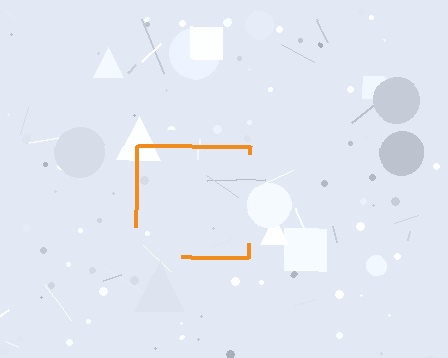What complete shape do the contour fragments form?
The contour fragments form a square.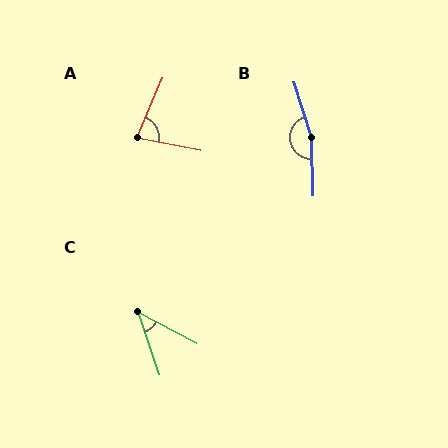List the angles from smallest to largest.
C (43°), A (78°), B (164°).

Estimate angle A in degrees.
Approximately 78 degrees.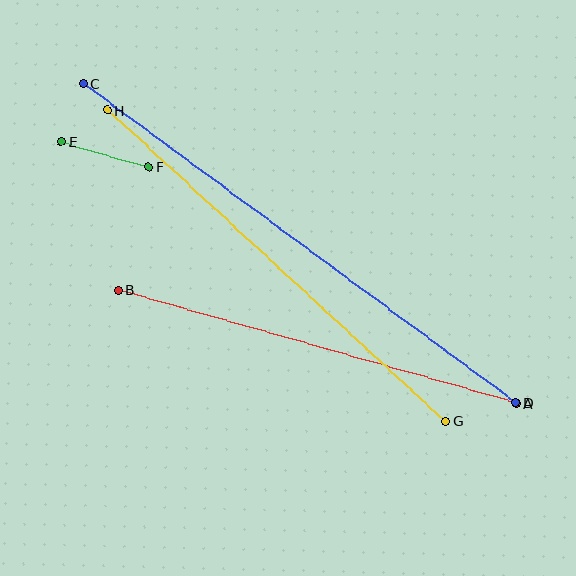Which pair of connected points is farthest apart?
Points C and D are farthest apart.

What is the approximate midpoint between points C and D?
The midpoint is at approximately (300, 243) pixels.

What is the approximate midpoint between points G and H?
The midpoint is at approximately (276, 266) pixels.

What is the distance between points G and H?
The distance is approximately 459 pixels.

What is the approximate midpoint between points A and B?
The midpoint is at approximately (317, 347) pixels.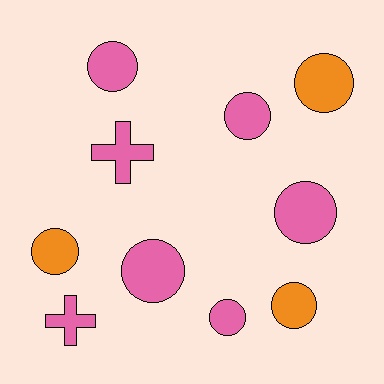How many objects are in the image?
There are 10 objects.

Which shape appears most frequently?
Circle, with 8 objects.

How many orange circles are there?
There are 3 orange circles.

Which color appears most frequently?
Pink, with 7 objects.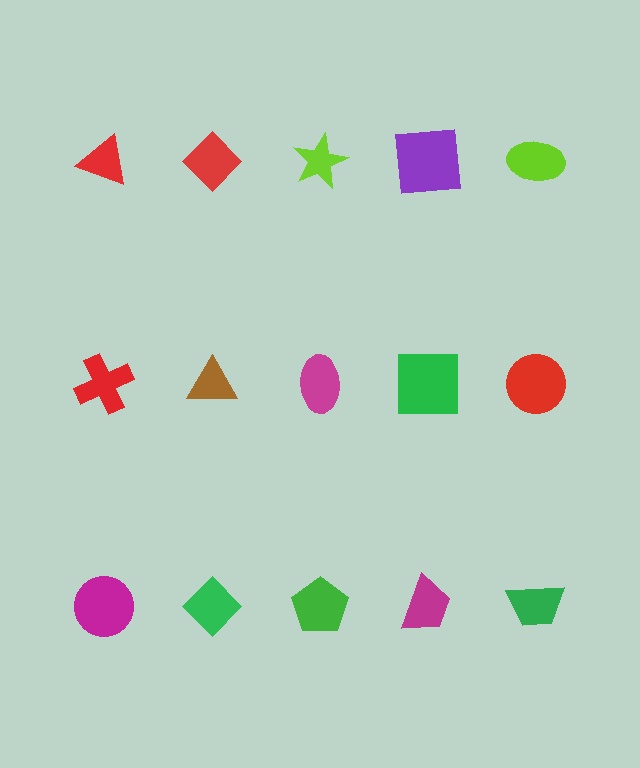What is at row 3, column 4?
A magenta trapezoid.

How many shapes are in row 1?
5 shapes.